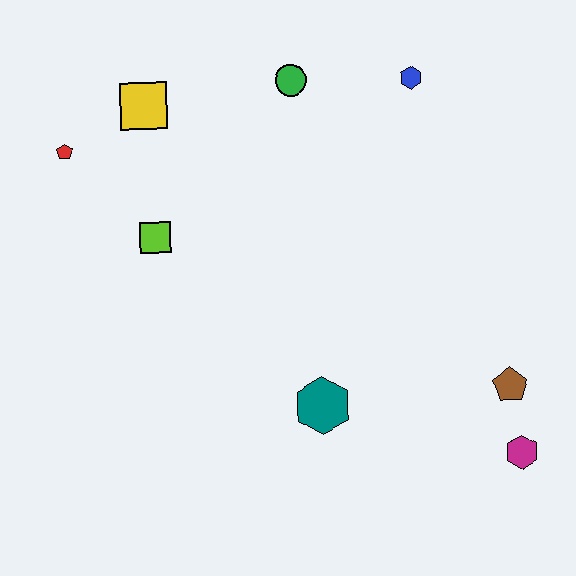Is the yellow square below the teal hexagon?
No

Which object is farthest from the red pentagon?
The magenta hexagon is farthest from the red pentagon.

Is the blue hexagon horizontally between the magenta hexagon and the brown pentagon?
No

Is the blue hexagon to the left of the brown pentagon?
Yes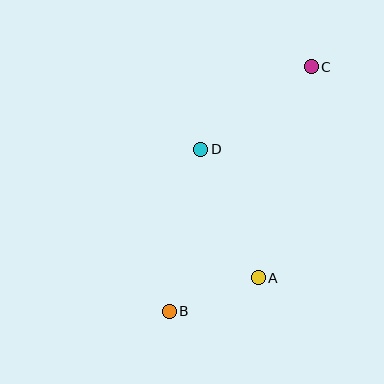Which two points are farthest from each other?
Points B and C are farthest from each other.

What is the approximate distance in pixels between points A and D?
The distance between A and D is approximately 141 pixels.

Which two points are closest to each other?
Points A and B are closest to each other.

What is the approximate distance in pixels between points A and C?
The distance between A and C is approximately 218 pixels.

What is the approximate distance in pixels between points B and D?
The distance between B and D is approximately 165 pixels.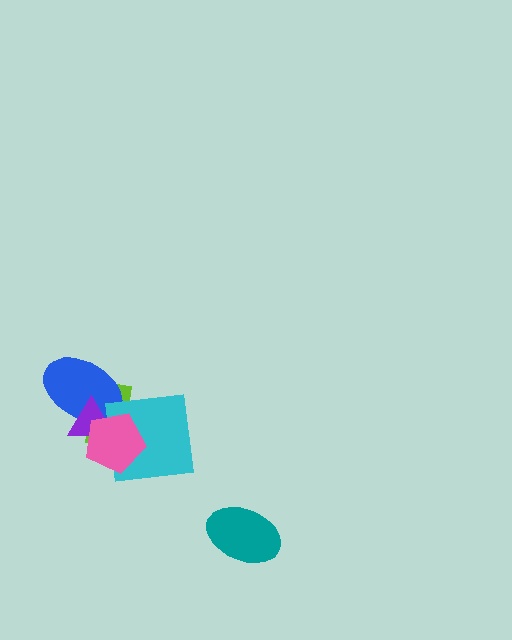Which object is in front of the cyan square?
The pink pentagon is in front of the cyan square.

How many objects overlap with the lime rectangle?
4 objects overlap with the lime rectangle.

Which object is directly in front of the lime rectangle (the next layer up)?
The blue ellipse is directly in front of the lime rectangle.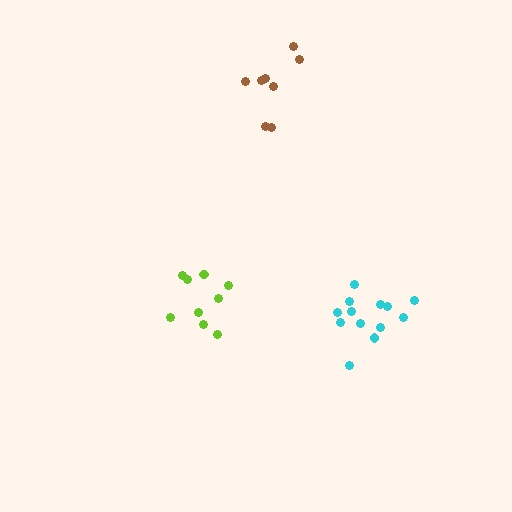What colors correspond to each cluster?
The clusters are colored: brown, lime, cyan.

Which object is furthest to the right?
The cyan cluster is rightmost.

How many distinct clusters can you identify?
There are 3 distinct clusters.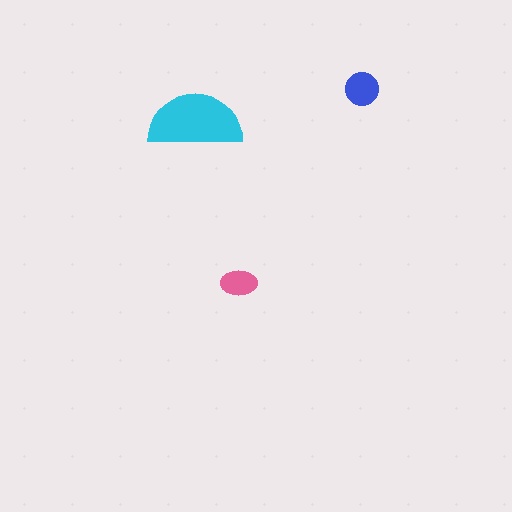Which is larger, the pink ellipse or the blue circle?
The blue circle.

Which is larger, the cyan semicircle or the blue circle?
The cyan semicircle.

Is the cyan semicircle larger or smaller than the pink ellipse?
Larger.